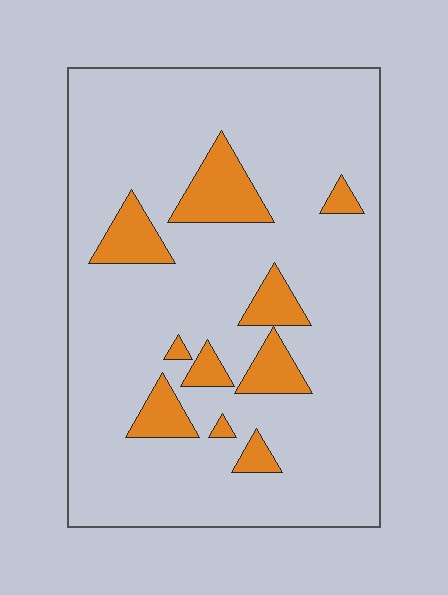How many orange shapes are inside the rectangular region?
10.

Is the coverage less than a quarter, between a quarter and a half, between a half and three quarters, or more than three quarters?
Less than a quarter.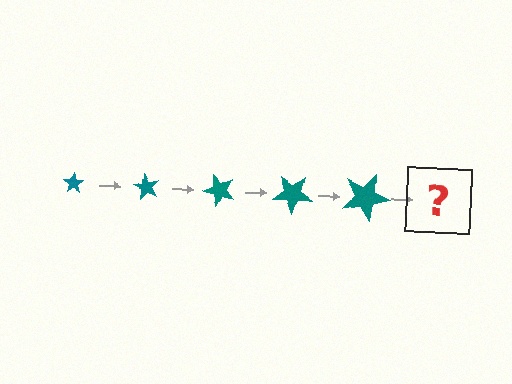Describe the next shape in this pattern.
It should be a star, larger than the previous one and rotated 300 degrees from the start.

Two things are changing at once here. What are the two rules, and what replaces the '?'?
The two rules are that the star grows larger each step and it rotates 60 degrees each step. The '?' should be a star, larger than the previous one and rotated 300 degrees from the start.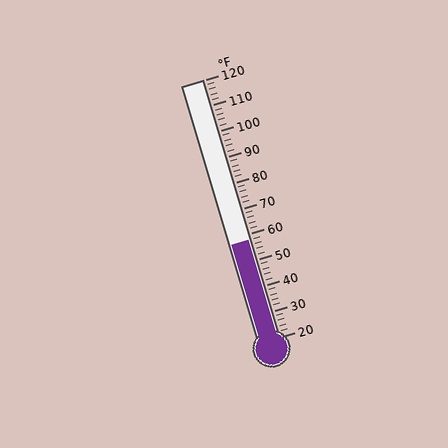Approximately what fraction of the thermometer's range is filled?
The thermometer is filled to approximately 40% of its range.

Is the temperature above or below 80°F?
The temperature is below 80°F.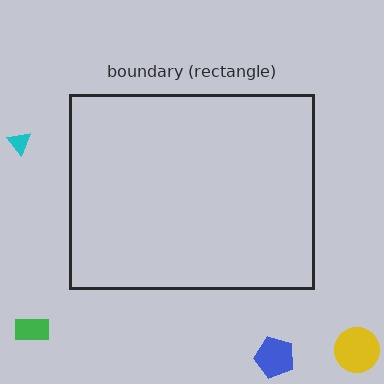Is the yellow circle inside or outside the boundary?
Outside.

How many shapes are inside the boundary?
0 inside, 4 outside.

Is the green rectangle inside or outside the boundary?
Outside.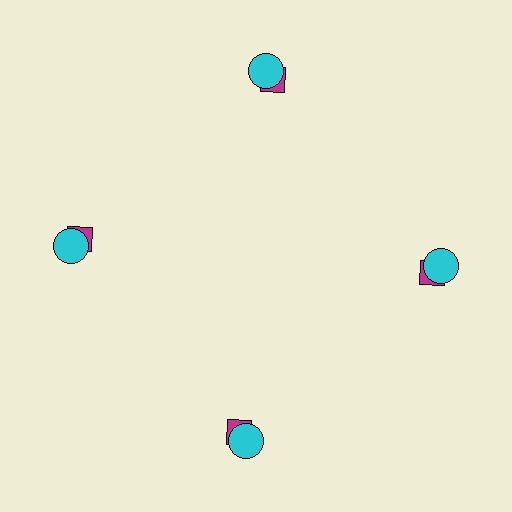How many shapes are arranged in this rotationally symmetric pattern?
There are 8 shapes, arranged in 4 groups of 2.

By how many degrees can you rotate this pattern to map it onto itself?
The pattern maps onto itself every 90 degrees of rotation.